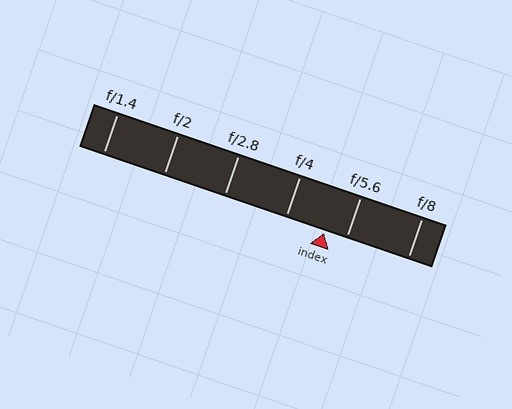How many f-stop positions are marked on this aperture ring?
There are 6 f-stop positions marked.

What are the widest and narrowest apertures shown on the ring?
The widest aperture shown is f/1.4 and the narrowest is f/8.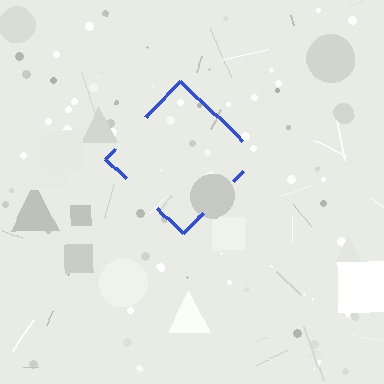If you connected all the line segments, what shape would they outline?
They would outline a diamond.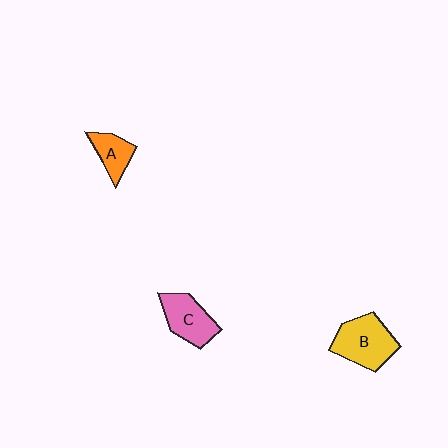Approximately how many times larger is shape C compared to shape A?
Approximately 1.5 times.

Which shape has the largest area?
Shape B (yellow).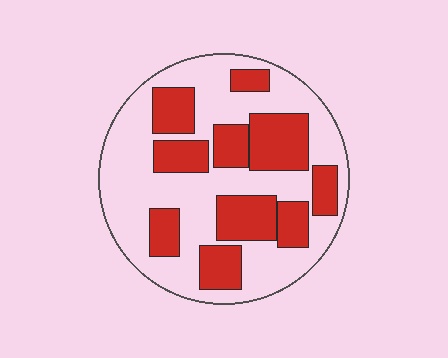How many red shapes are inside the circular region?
10.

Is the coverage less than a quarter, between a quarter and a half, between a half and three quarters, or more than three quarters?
Between a quarter and a half.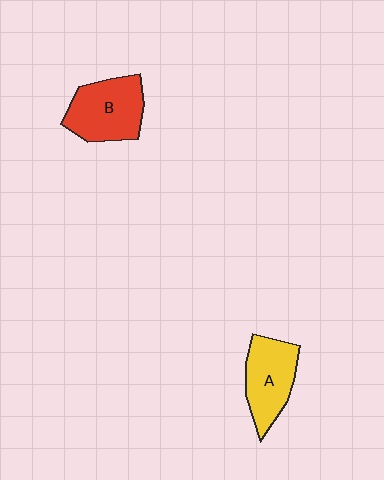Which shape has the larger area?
Shape B (red).